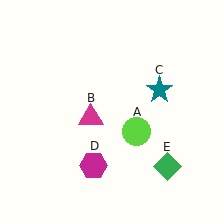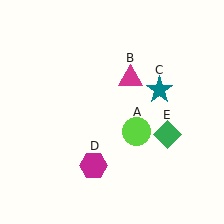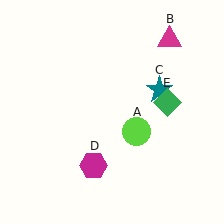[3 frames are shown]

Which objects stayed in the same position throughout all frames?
Lime circle (object A) and teal star (object C) and magenta hexagon (object D) remained stationary.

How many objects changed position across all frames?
2 objects changed position: magenta triangle (object B), green diamond (object E).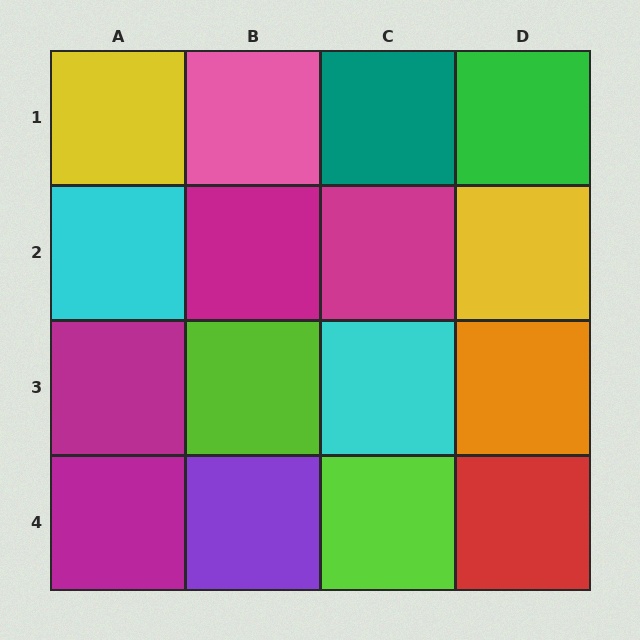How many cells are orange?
1 cell is orange.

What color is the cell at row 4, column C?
Lime.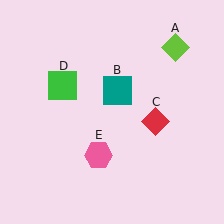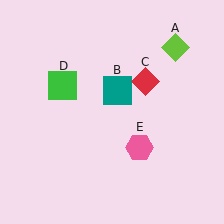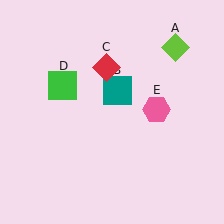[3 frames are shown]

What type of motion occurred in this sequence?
The red diamond (object C), pink hexagon (object E) rotated counterclockwise around the center of the scene.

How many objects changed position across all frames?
2 objects changed position: red diamond (object C), pink hexagon (object E).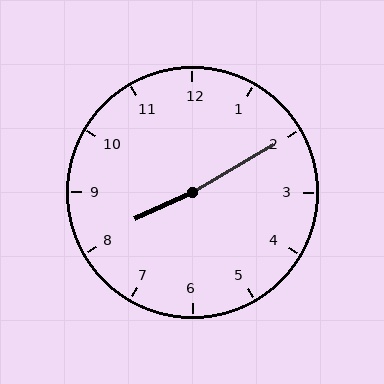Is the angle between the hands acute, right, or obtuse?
It is obtuse.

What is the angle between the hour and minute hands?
Approximately 175 degrees.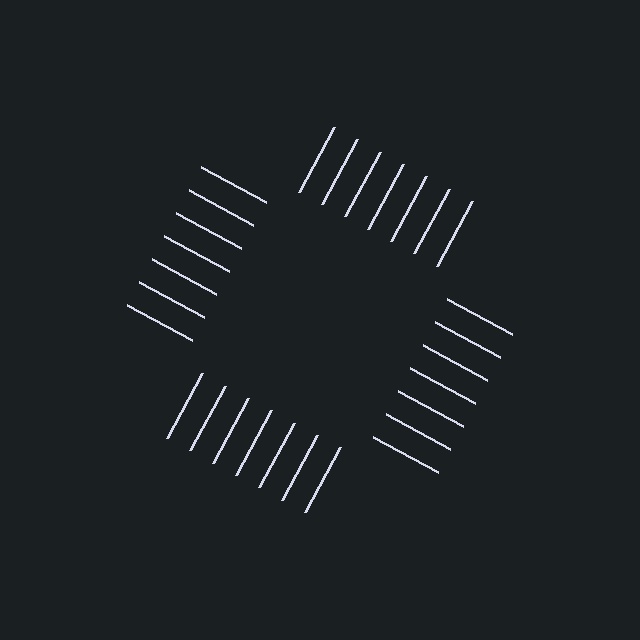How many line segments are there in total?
28 — 7 along each of the 4 edges.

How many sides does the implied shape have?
4 sides — the line-ends trace a square.